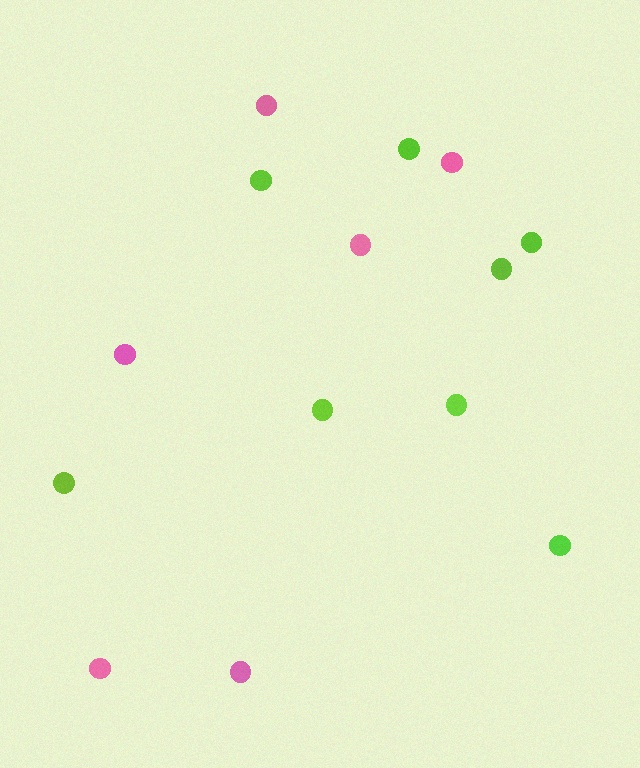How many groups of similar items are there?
There are 2 groups: one group of lime circles (8) and one group of pink circles (6).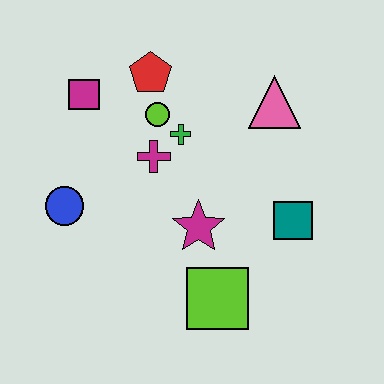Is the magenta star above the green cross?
No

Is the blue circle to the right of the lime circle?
No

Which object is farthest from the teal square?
The magenta square is farthest from the teal square.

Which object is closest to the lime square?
The magenta star is closest to the lime square.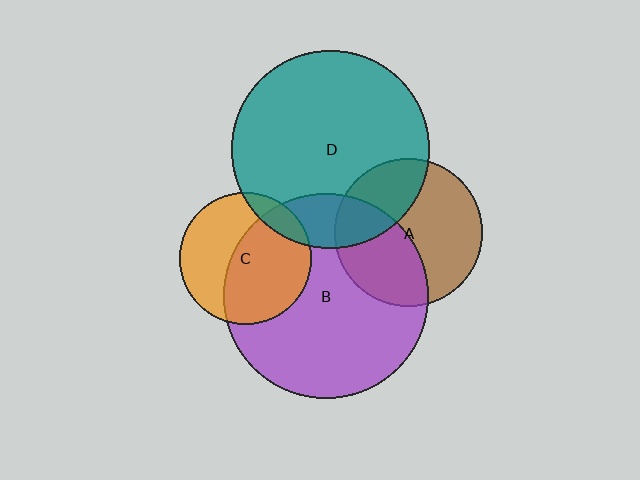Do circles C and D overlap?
Yes.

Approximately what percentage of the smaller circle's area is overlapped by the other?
Approximately 10%.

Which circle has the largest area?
Circle B (purple).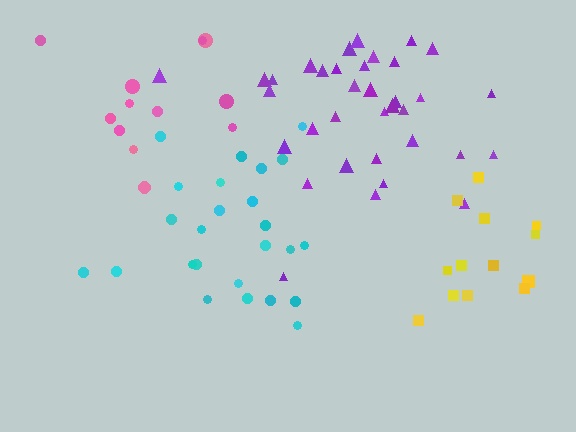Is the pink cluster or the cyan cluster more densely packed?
Cyan.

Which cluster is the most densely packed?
Yellow.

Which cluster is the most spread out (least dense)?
Pink.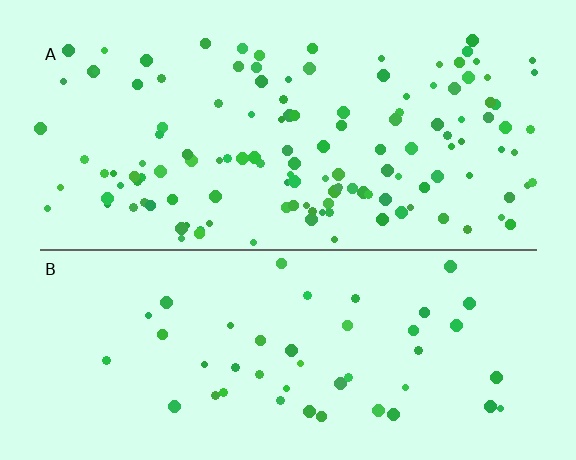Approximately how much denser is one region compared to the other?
Approximately 2.9× — region A over region B.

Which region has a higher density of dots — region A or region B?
A (the top).